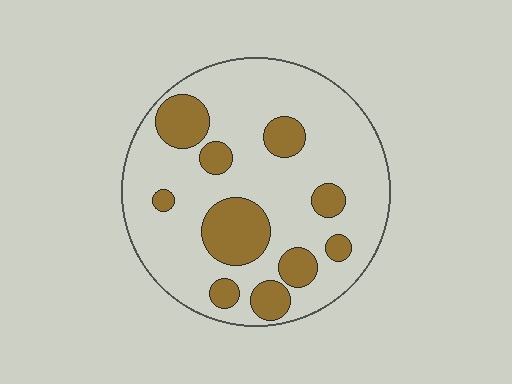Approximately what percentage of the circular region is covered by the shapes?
Approximately 25%.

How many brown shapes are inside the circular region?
10.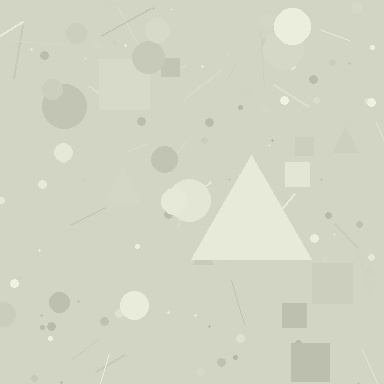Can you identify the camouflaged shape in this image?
The camouflaged shape is a triangle.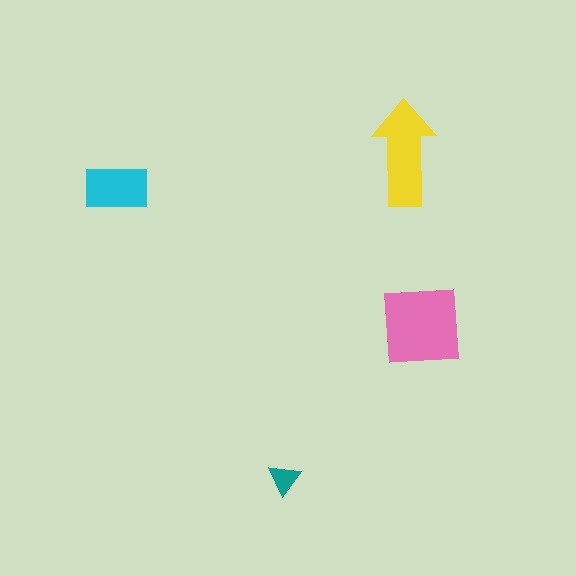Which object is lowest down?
The teal triangle is bottommost.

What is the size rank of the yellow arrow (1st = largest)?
2nd.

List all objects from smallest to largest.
The teal triangle, the cyan rectangle, the yellow arrow, the pink square.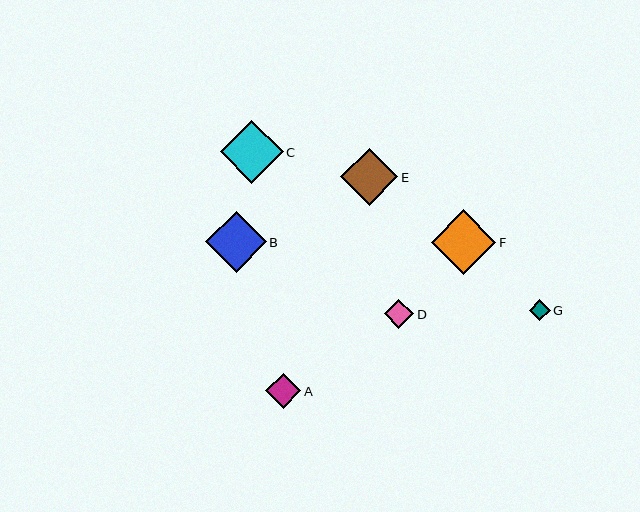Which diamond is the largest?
Diamond F is the largest with a size of approximately 64 pixels.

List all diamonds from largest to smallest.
From largest to smallest: F, C, B, E, A, D, G.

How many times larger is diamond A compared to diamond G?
Diamond A is approximately 1.6 times the size of diamond G.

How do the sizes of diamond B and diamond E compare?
Diamond B and diamond E are approximately the same size.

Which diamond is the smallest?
Diamond G is the smallest with a size of approximately 21 pixels.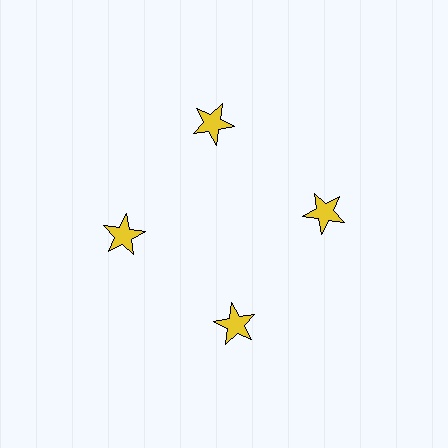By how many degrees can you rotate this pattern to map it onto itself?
The pattern maps onto itself every 90 degrees of rotation.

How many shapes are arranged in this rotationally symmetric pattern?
There are 4 shapes, arranged in 4 groups of 1.